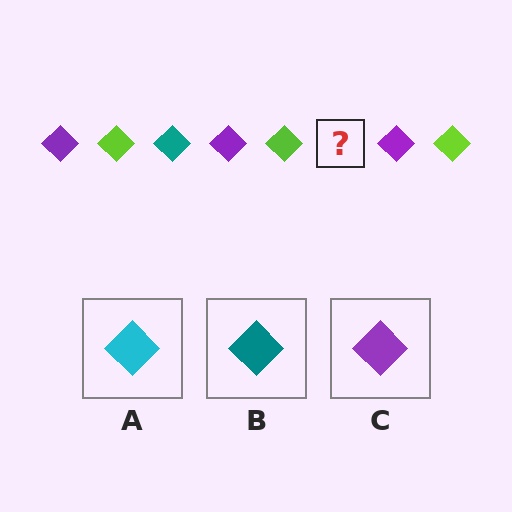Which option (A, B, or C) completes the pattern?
B.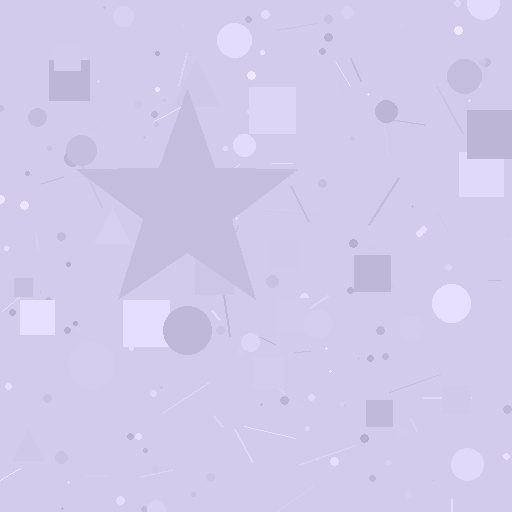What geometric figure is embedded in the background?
A star is embedded in the background.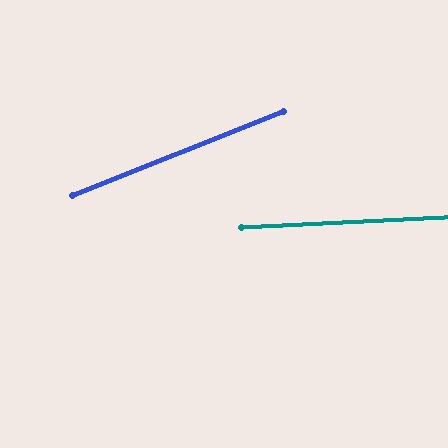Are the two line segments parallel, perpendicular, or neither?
Neither parallel nor perpendicular — they differ by about 19°.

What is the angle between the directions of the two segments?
Approximately 19 degrees.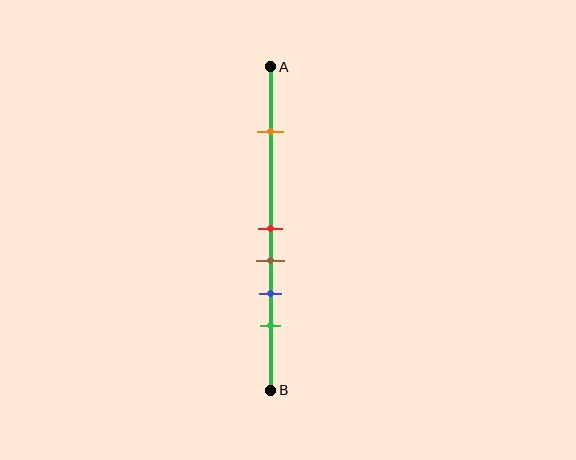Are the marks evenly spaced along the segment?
No, the marks are not evenly spaced.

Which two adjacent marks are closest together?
The red and brown marks are the closest adjacent pair.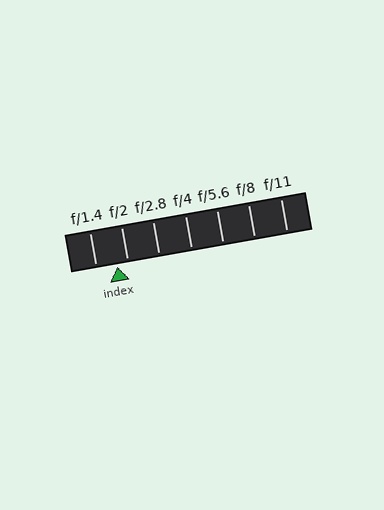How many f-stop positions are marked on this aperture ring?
There are 7 f-stop positions marked.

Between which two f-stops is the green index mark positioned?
The index mark is between f/1.4 and f/2.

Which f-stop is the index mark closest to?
The index mark is closest to f/2.